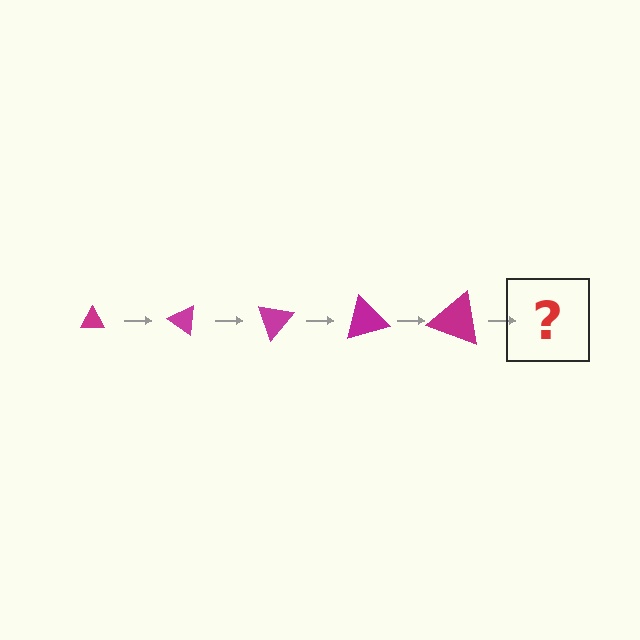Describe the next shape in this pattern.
It should be a triangle, larger than the previous one and rotated 175 degrees from the start.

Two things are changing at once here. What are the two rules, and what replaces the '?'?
The two rules are that the triangle grows larger each step and it rotates 35 degrees each step. The '?' should be a triangle, larger than the previous one and rotated 175 degrees from the start.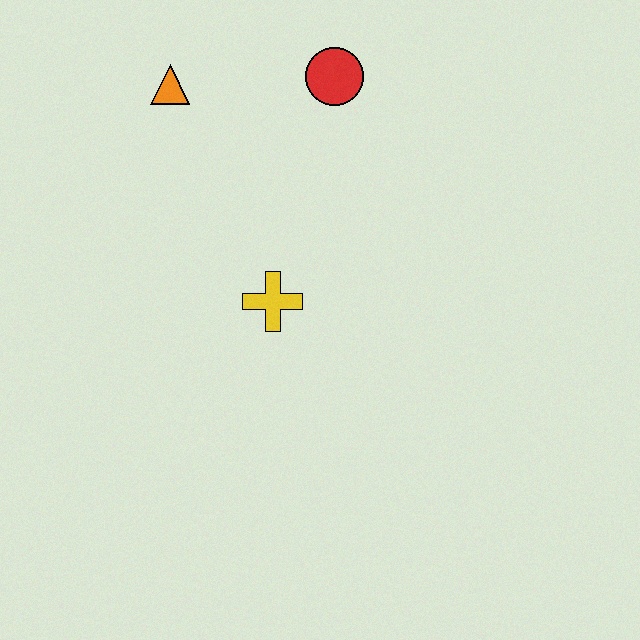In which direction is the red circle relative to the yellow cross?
The red circle is above the yellow cross.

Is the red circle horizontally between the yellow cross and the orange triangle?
No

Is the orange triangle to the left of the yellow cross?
Yes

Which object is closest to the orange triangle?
The red circle is closest to the orange triangle.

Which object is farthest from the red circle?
The yellow cross is farthest from the red circle.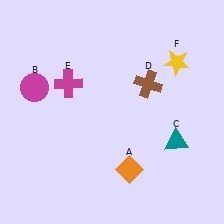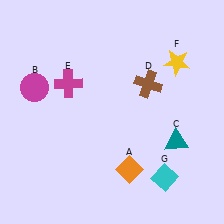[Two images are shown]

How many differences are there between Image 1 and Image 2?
There is 1 difference between the two images.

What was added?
A cyan diamond (G) was added in Image 2.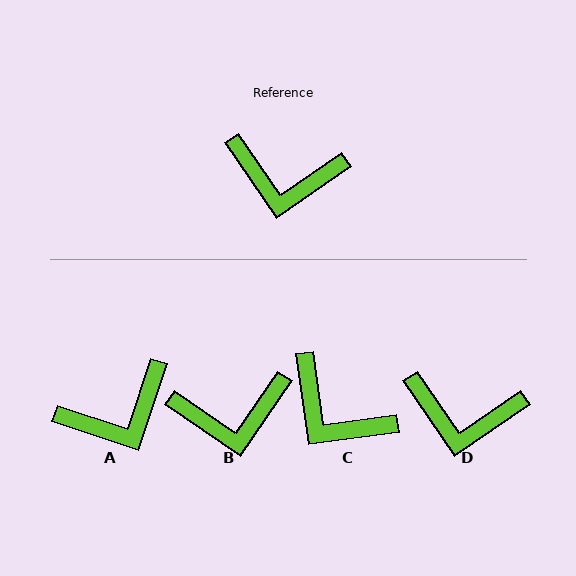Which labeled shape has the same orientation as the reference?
D.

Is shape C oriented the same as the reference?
No, it is off by about 27 degrees.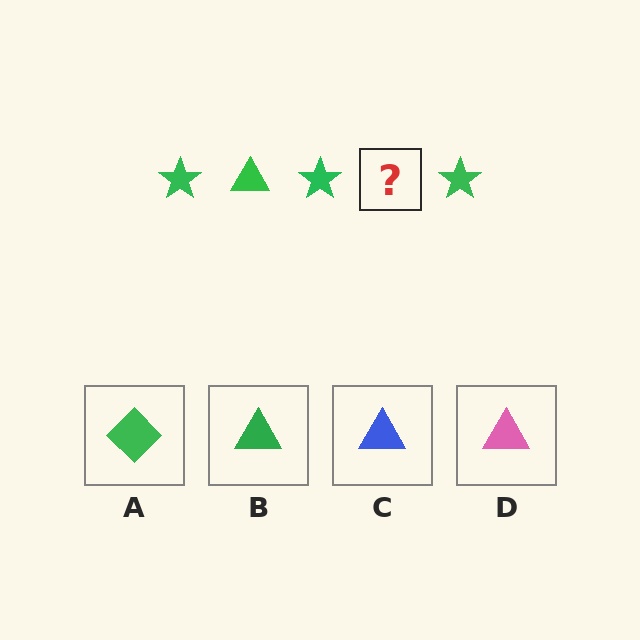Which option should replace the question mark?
Option B.